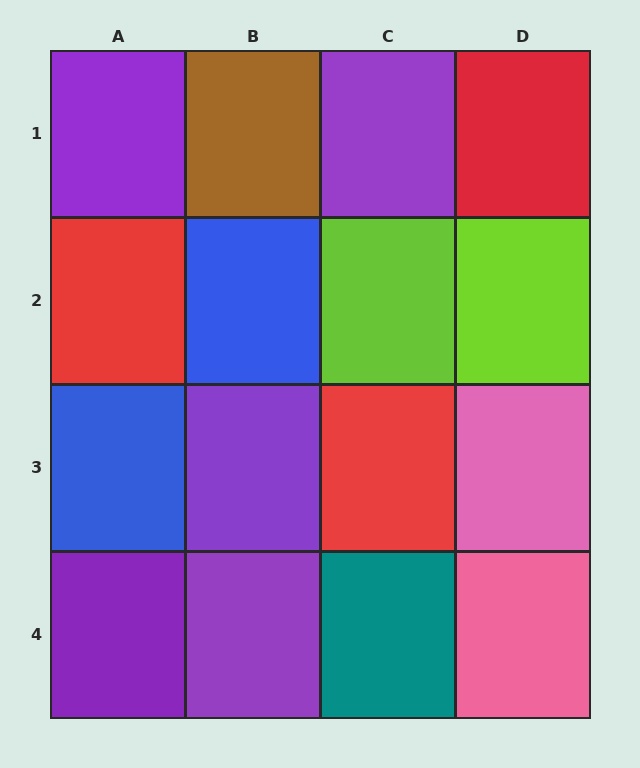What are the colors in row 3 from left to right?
Blue, purple, red, pink.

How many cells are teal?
1 cell is teal.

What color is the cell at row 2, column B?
Blue.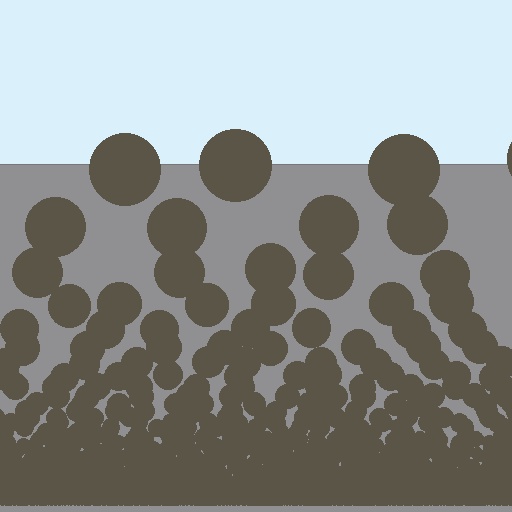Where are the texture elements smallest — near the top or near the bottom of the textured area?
Near the bottom.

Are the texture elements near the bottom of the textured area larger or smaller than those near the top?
Smaller. The gradient is inverted — elements near the bottom are smaller and denser.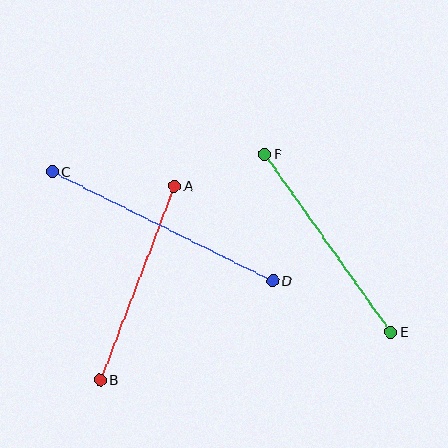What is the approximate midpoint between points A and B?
The midpoint is at approximately (137, 283) pixels.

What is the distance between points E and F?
The distance is approximately 218 pixels.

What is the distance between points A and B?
The distance is approximately 208 pixels.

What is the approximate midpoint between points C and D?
The midpoint is at approximately (163, 226) pixels.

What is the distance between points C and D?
The distance is approximately 246 pixels.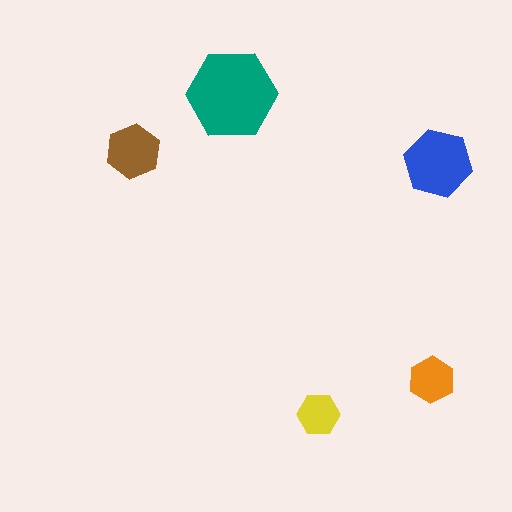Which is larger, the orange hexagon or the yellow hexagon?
The orange one.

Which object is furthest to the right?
The blue hexagon is rightmost.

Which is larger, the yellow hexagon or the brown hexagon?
The brown one.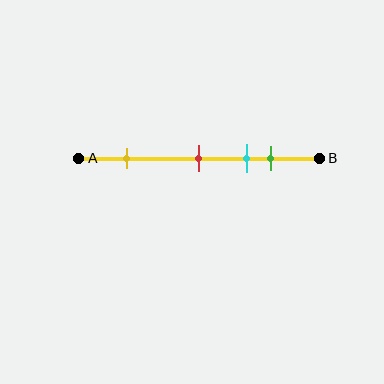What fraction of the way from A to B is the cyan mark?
The cyan mark is approximately 70% (0.7) of the way from A to B.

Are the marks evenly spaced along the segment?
No, the marks are not evenly spaced.